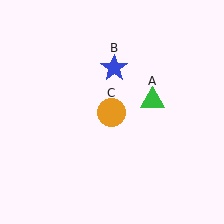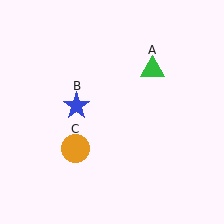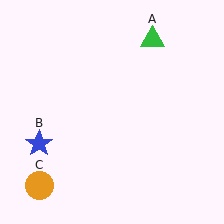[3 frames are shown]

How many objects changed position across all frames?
3 objects changed position: green triangle (object A), blue star (object B), orange circle (object C).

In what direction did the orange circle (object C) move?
The orange circle (object C) moved down and to the left.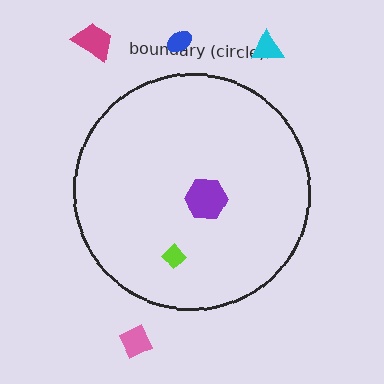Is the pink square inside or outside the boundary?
Outside.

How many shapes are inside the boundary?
2 inside, 4 outside.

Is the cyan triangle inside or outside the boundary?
Outside.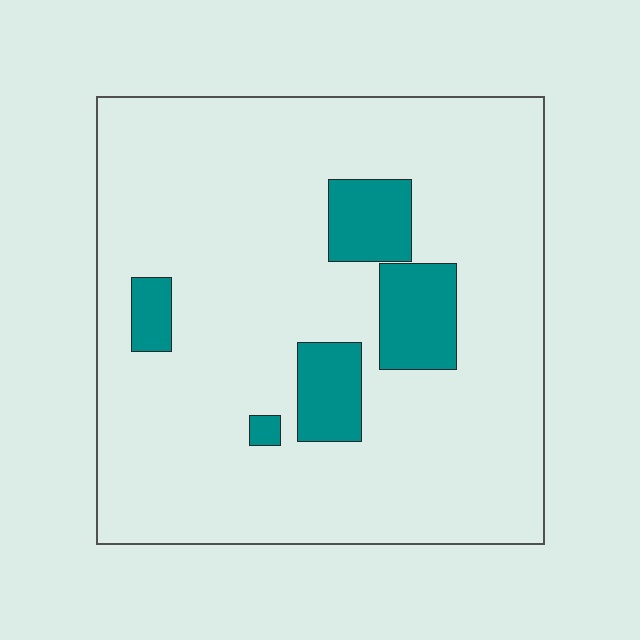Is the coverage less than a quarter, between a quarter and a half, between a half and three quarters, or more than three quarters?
Less than a quarter.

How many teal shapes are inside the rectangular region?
5.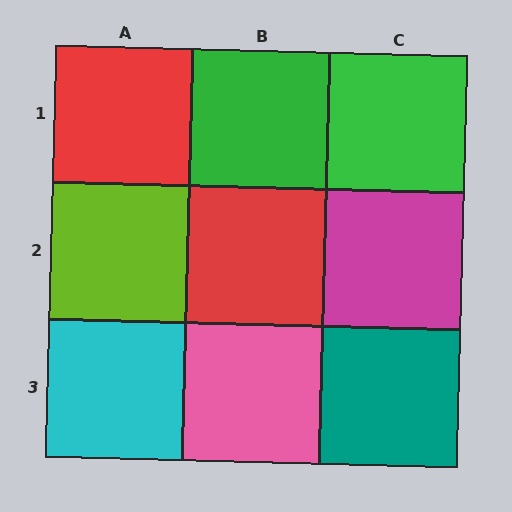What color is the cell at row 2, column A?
Lime.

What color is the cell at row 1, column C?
Green.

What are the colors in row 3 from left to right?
Cyan, pink, teal.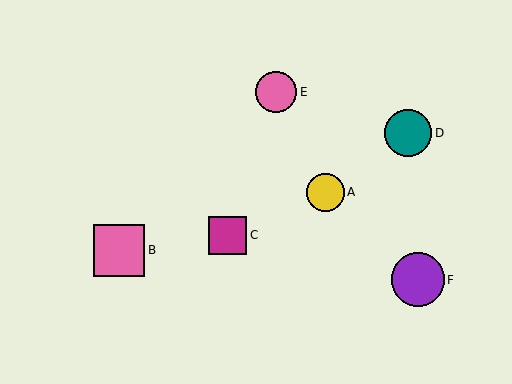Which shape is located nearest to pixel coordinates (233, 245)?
The magenta square (labeled C) at (228, 235) is nearest to that location.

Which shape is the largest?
The purple circle (labeled F) is the largest.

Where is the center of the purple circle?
The center of the purple circle is at (418, 280).